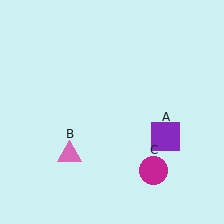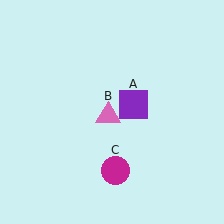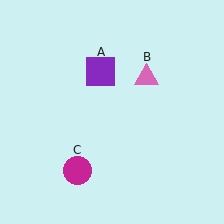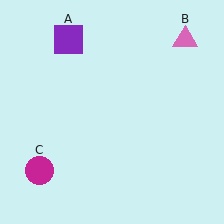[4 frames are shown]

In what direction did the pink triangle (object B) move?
The pink triangle (object B) moved up and to the right.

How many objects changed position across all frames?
3 objects changed position: purple square (object A), pink triangle (object B), magenta circle (object C).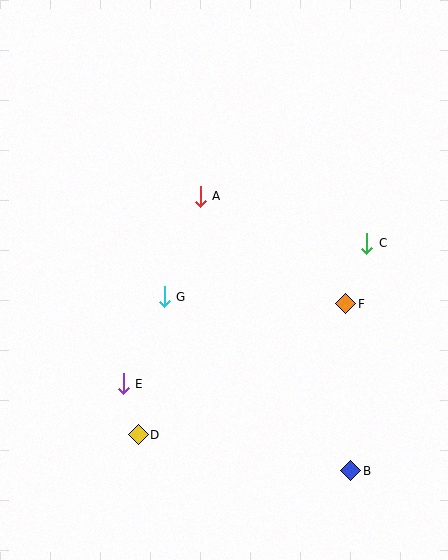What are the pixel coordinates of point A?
Point A is at (200, 196).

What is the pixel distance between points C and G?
The distance between C and G is 210 pixels.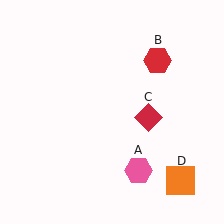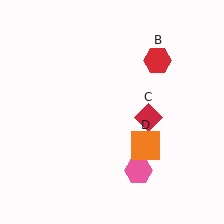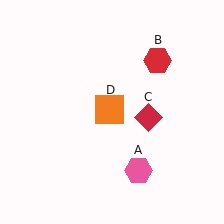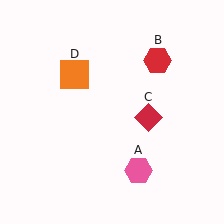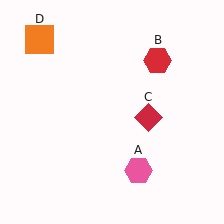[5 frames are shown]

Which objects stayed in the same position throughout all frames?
Pink hexagon (object A) and red hexagon (object B) and red diamond (object C) remained stationary.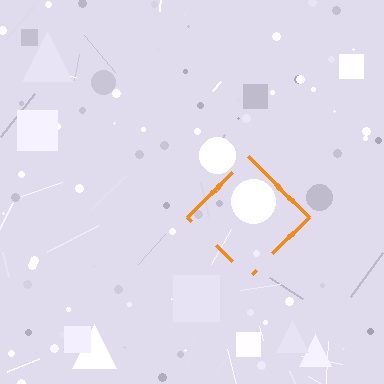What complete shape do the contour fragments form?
The contour fragments form a diamond.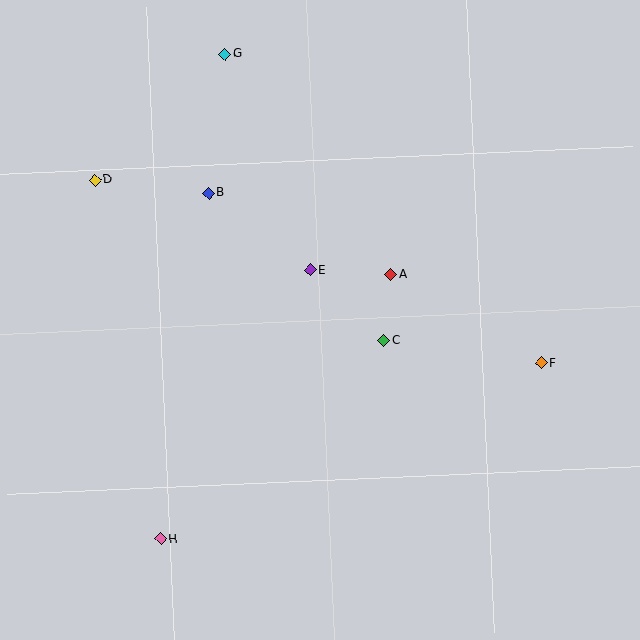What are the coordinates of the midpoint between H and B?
The midpoint between H and B is at (185, 366).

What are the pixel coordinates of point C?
Point C is at (384, 340).